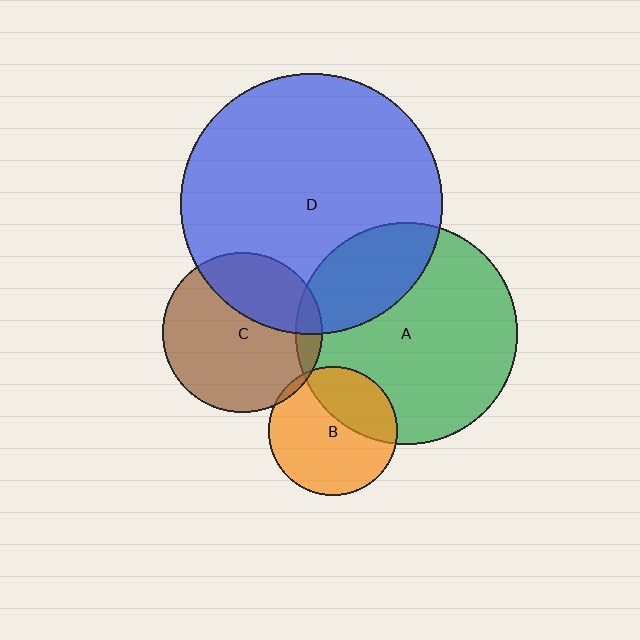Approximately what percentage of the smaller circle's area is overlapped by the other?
Approximately 25%.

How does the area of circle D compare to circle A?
Approximately 1.4 times.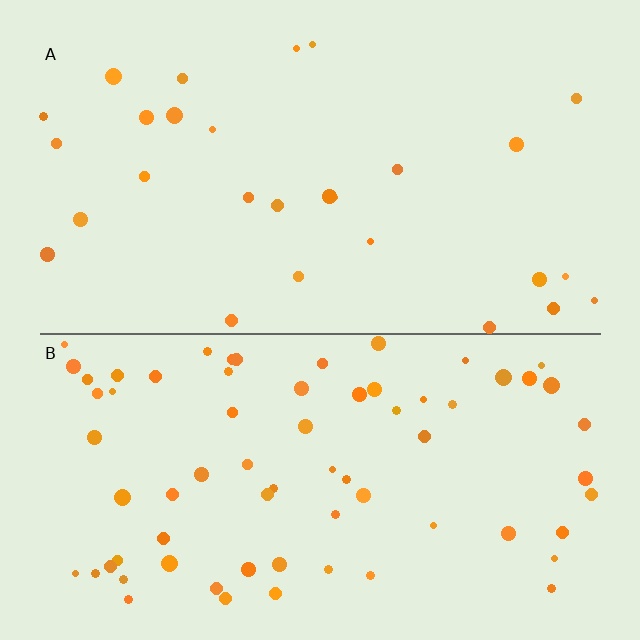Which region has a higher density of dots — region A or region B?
B (the bottom).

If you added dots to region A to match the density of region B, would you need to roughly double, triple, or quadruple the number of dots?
Approximately triple.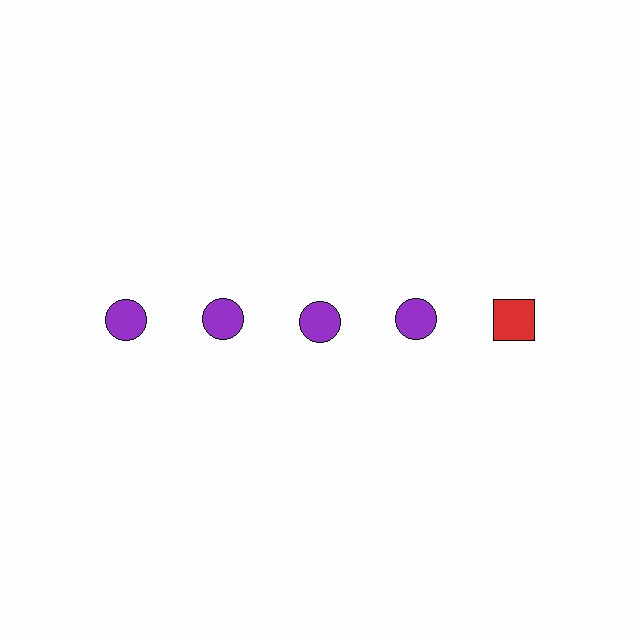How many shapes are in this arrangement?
There are 5 shapes arranged in a grid pattern.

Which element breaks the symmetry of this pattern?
The red square in the top row, rightmost column breaks the symmetry. All other shapes are purple circles.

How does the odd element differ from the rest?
It differs in both color (red instead of purple) and shape (square instead of circle).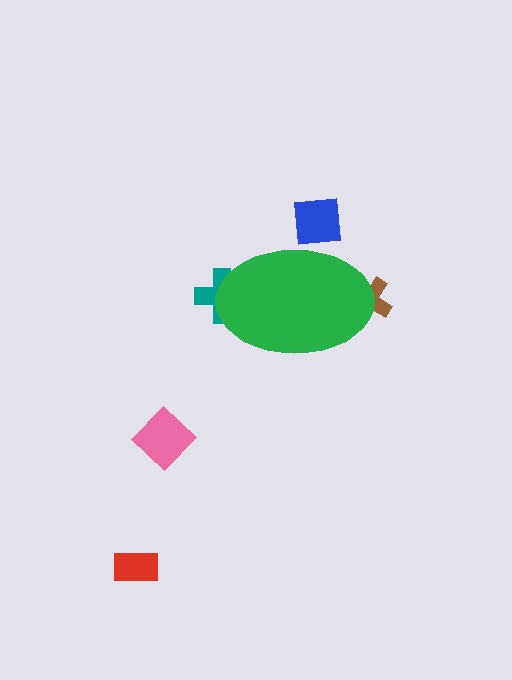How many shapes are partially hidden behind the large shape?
3 shapes are partially hidden.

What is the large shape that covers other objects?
A green ellipse.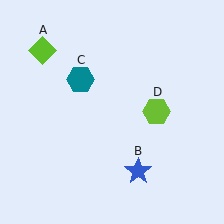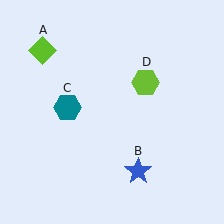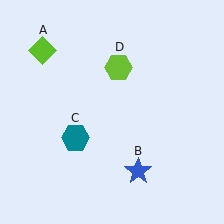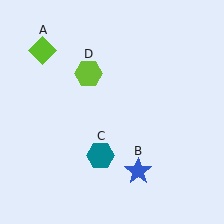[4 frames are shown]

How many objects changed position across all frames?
2 objects changed position: teal hexagon (object C), lime hexagon (object D).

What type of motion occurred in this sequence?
The teal hexagon (object C), lime hexagon (object D) rotated counterclockwise around the center of the scene.